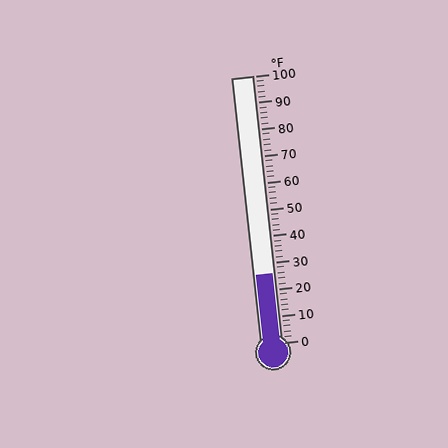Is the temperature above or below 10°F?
The temperature is above 10°F.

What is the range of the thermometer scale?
The thermometer scale ranges from 0°F to 100°F.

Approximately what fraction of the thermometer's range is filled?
The thermometer is filled to approximately 25% of its range.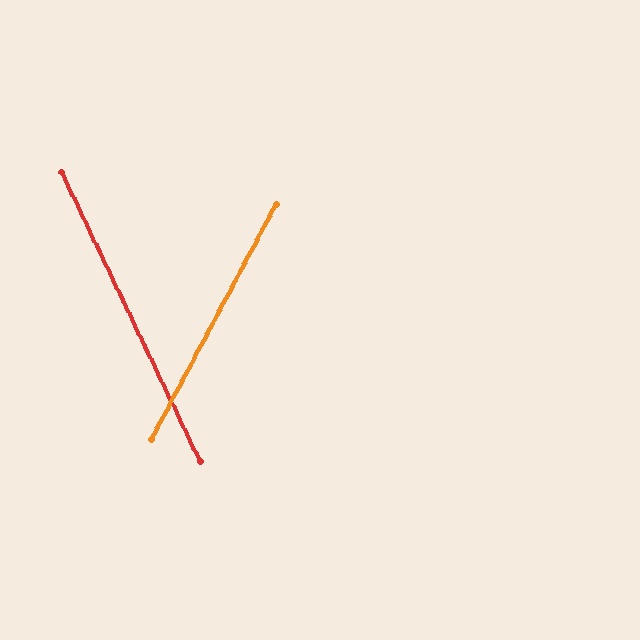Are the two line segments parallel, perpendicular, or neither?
Neither parallel nor perpendicular — they differ by about 53°.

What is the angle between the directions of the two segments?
Approximately 53 degrees.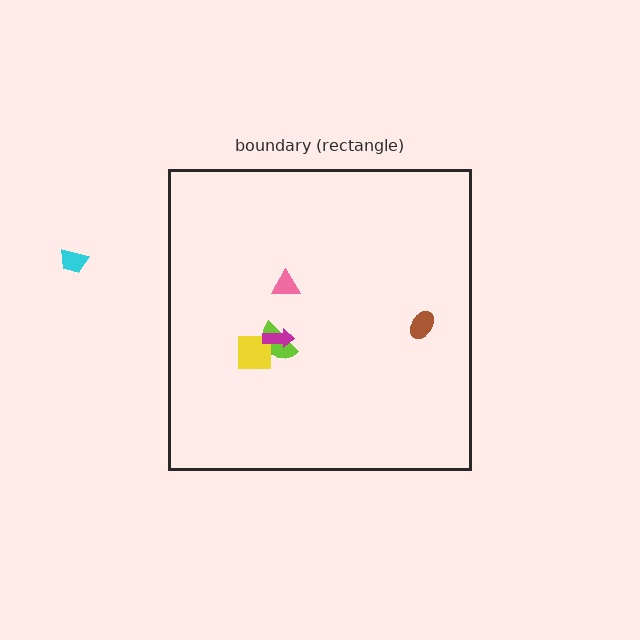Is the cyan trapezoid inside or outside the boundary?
Outside.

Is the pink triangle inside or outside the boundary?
Inside.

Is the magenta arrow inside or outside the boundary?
Inside.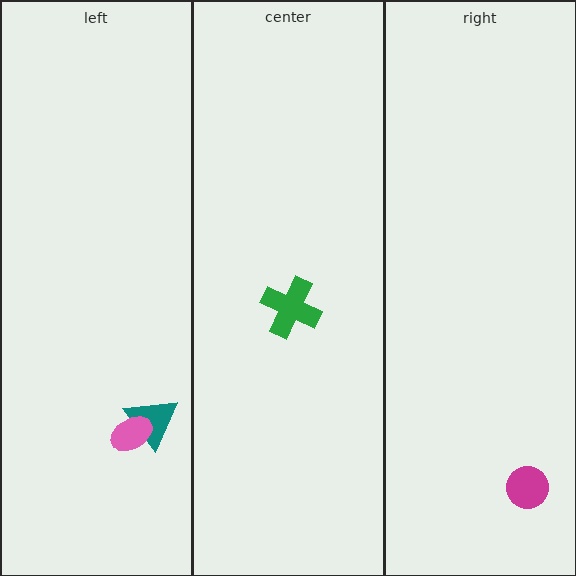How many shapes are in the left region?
2.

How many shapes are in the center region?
1.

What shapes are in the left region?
The teal triangle, the pink ellipse.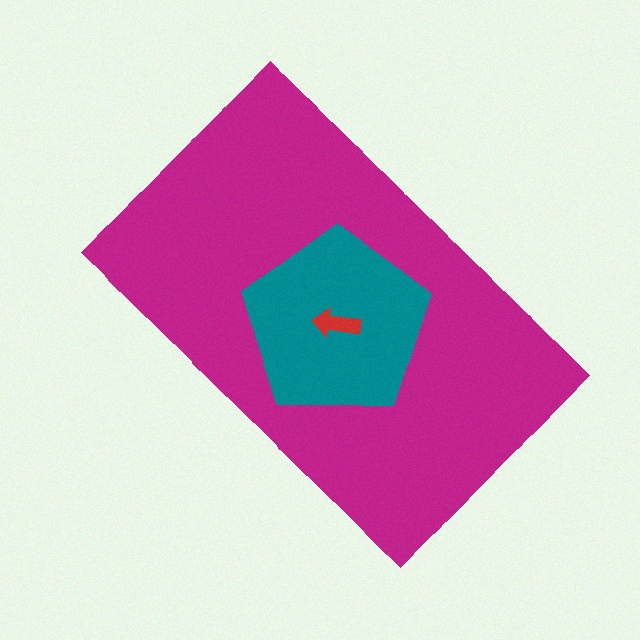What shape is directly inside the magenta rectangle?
The teal pentagon.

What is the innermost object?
The red arrow.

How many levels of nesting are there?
3.